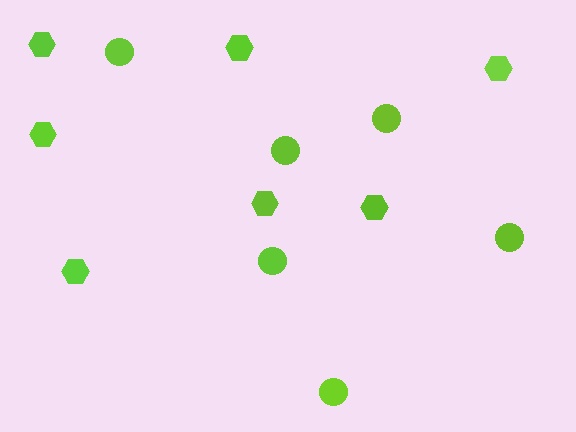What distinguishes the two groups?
There are 2 groups: one group of circles (6) and one group of hexagons (7).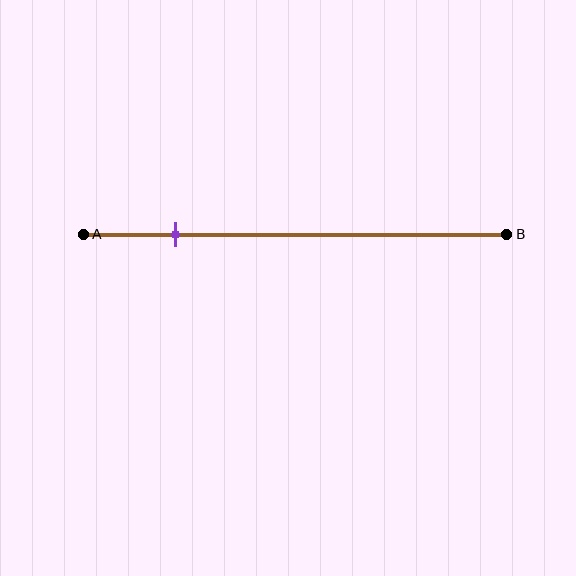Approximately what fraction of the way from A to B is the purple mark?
The purple mark is approximately 20% of the way from A to B.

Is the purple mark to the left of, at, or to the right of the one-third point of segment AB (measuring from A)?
The purple mark is to the left of the one-third point of segment AB.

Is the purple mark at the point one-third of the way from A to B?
No, the mark is at about 20% from A, not at the 33% one-third point.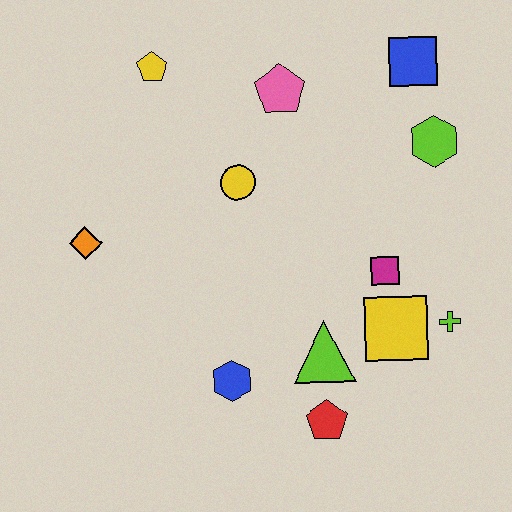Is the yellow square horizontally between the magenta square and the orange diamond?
No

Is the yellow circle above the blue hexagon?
Yes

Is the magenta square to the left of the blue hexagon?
No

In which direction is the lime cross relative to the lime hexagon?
The lime cross is below the lime hexagon.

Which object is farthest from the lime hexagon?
The orange diamond is farthest from the lime hexagon.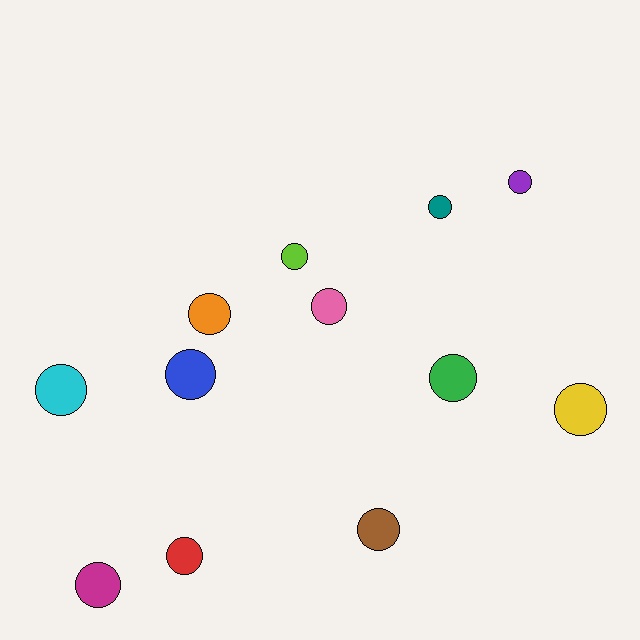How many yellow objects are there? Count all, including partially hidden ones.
There is 1 yellow object.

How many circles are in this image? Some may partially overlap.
There are 12 circles.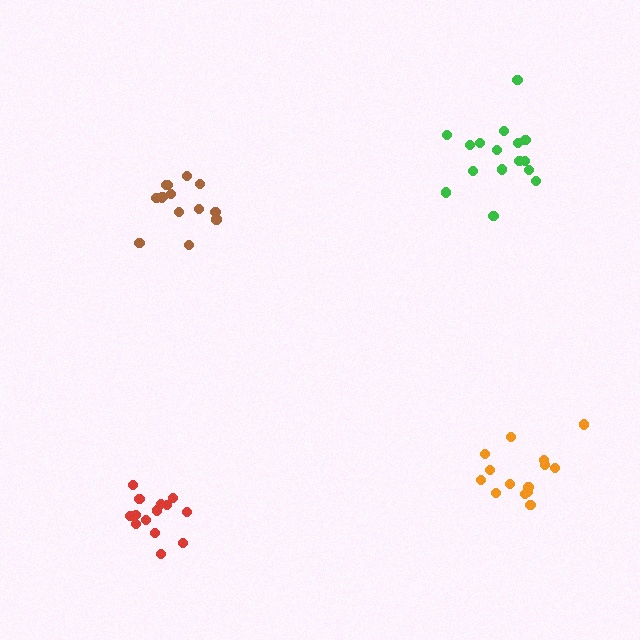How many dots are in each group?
Group 1: 14 dots, Group 2: 16 dots, Group 3: 14 dots, Group 4: 14 dots (58 total).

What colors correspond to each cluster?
The clusters are colored: red, green, brown, orange.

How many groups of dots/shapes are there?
There are 4 groups.